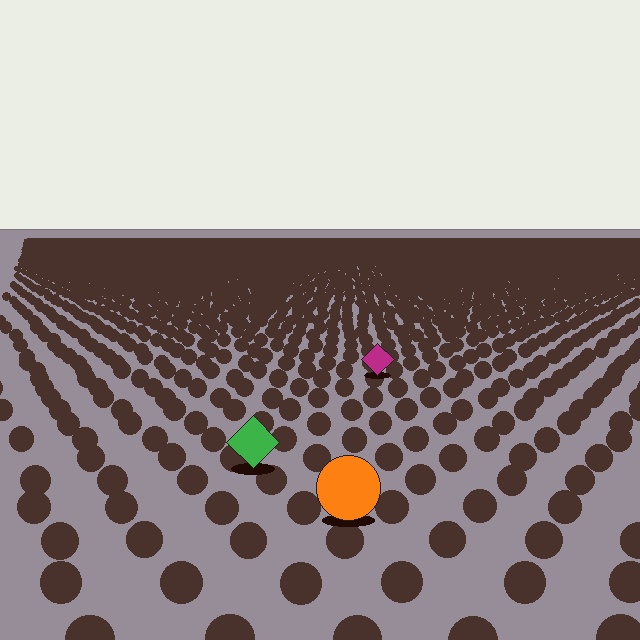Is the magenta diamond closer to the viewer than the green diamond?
No. The green diamond is closer — you can tell from the texture gradient: the ground texture is coarser near it.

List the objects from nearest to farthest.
From nearest to farthest: the orange circle, the green diamond, the magenta diamond.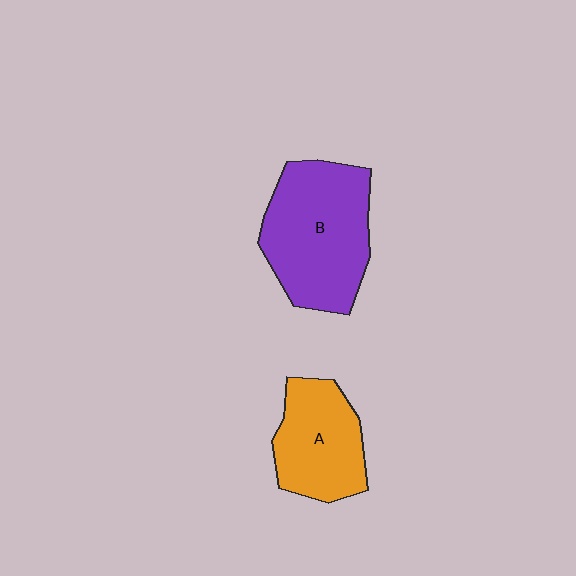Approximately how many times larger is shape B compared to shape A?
Approximately 1.5 times.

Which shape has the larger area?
Shape B (purple).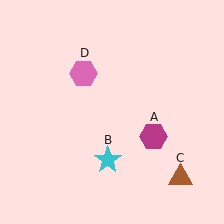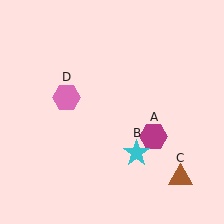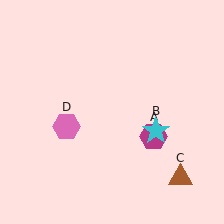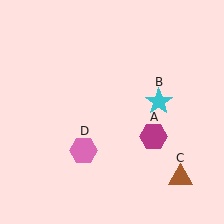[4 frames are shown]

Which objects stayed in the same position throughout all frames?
Magenta hexagon (object A) and brown triangle (object C) remained stationary.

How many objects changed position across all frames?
2 objects changed position: cyan star (object B), pink hexagon (object D).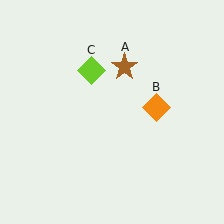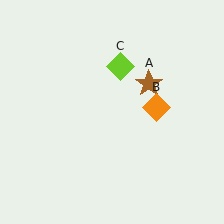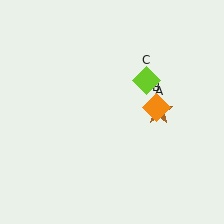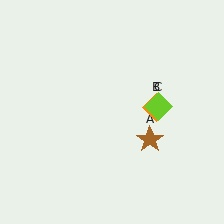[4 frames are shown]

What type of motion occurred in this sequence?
The brown star (object A), lime diamond (object C) rotated clockwise around the center of the scene.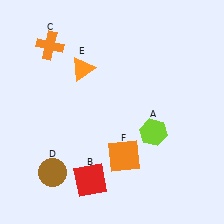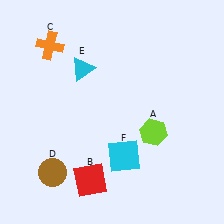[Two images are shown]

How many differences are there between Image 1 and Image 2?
There are 2 differences between the two images.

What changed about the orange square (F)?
In Image 1, F is orange. In Image 2, it changed to cyan.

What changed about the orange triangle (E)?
In Image 1, E is orange. In Image 2, it changed to cyan.